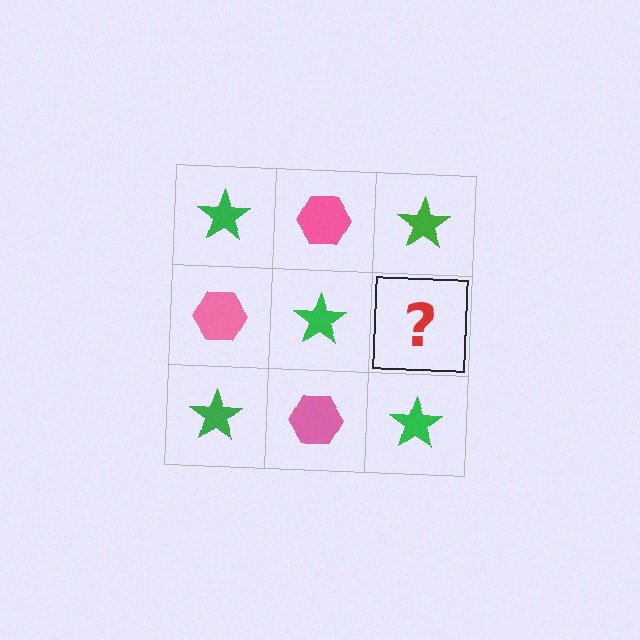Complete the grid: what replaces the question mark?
The question mark should be replaced with a pink hexagon.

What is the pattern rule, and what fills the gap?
The rule is that it alternates green star and pink hexagon in a checkerboard pattern. The gap should be filled with a pink hexagon.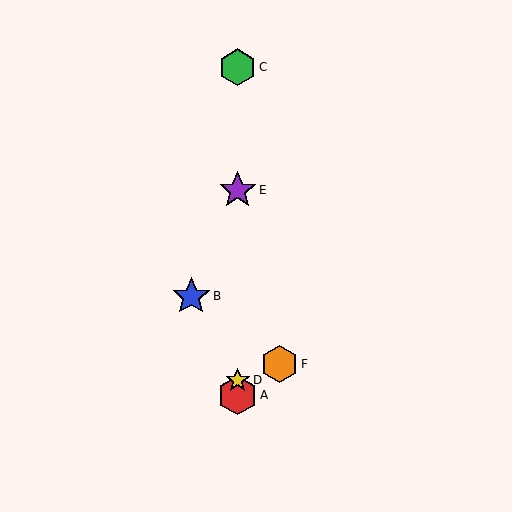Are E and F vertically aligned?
No, E is at x≈238 and F is at x≈280.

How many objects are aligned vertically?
4 objects (A, C, D, E) are aligned vertically.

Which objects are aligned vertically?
Objects A, C, D, E are aligned vertically.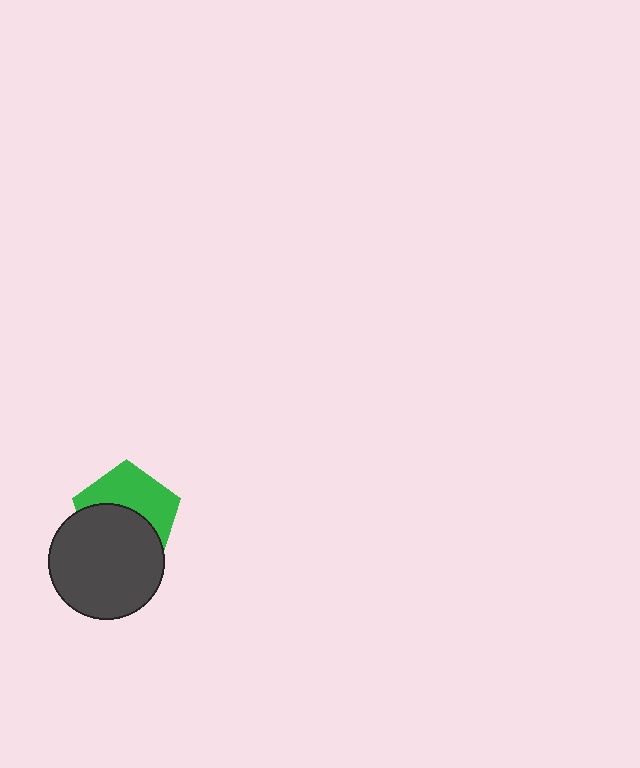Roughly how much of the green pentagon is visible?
About half of it is visible (roughly 49%).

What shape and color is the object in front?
The object in front is a dark gray circle.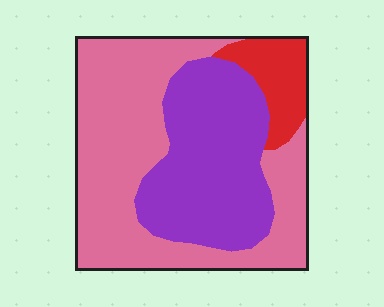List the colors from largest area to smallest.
From largest to smallest: pink, purple, red.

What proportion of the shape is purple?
Purple covers 36% of the shape.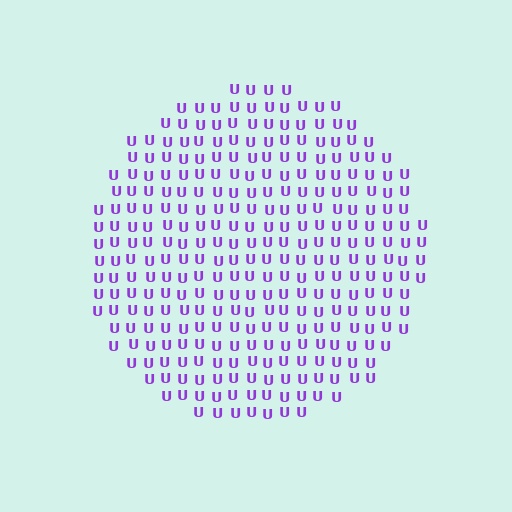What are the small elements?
The small elements are letter U's.